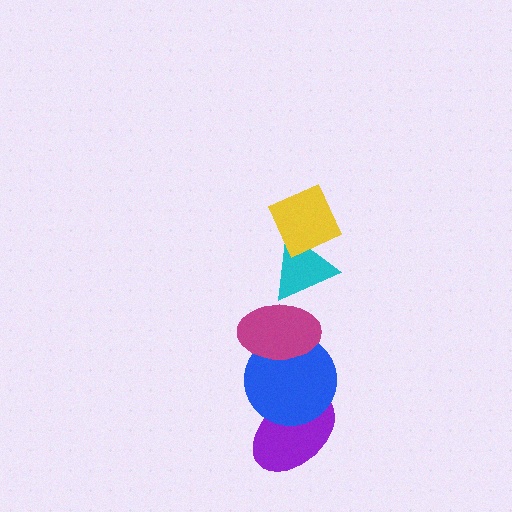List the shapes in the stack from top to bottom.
From top to bottom: the yellow diamond, the cyan triangle, the magenta ellipse, the blue circle, the purple ellipse.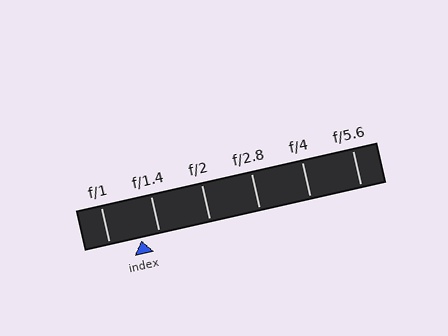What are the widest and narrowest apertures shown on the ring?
The widest aperture shown is f/1 and the narrowest is f/5.6.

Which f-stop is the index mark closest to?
The index mark is closest to f/1.4.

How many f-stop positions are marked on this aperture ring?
There are 6 f-stop positions marked.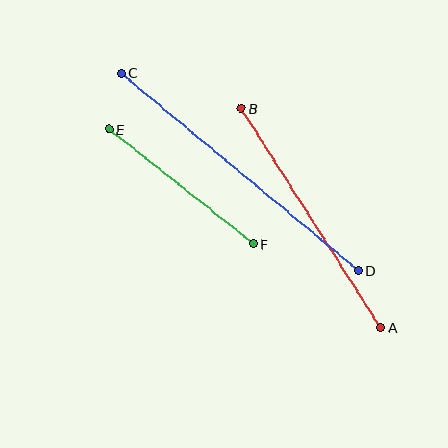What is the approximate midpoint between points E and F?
The midpoint is at approximately (181, 187) pixels.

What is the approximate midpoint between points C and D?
The midpoint is at approximately (240, 172) pixels.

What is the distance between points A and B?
The distance is approximately 260 pixels.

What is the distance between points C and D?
The distance is approximately 308 pixels.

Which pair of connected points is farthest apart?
Points C and D are farthest apart.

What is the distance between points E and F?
The distance is approximately 185 pixels.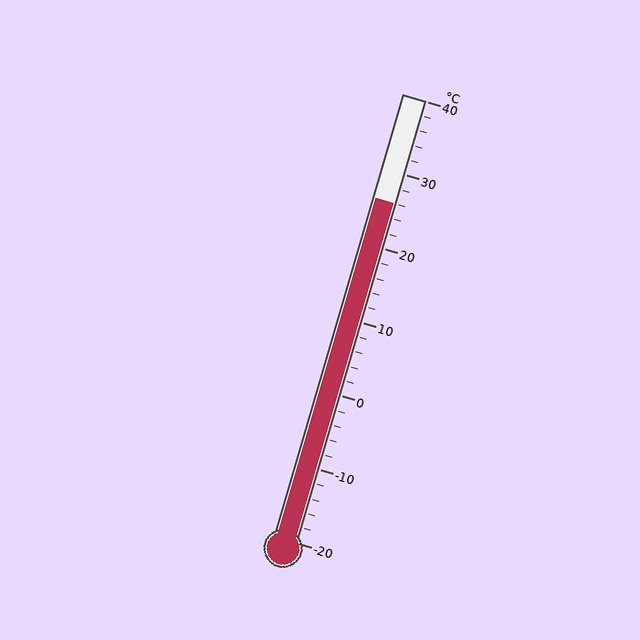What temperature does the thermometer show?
The thermometer shows approximately 26°C.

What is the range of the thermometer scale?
The thermometer scale ranges from -20°C to 40°C.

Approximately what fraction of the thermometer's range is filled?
The thermometer is filled to approximately 75% of its range.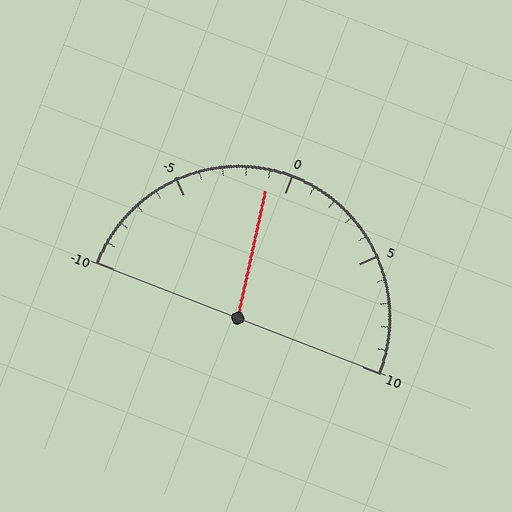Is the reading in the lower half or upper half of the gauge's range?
The reading is in the lower half of the range (-10 to 10).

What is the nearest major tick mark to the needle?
The nearest major tick mark is 0.